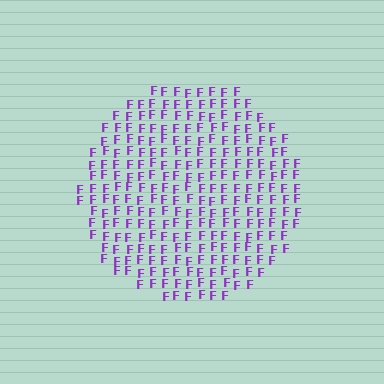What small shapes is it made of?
It is made of small letter F's.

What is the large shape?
The large shape is a circle.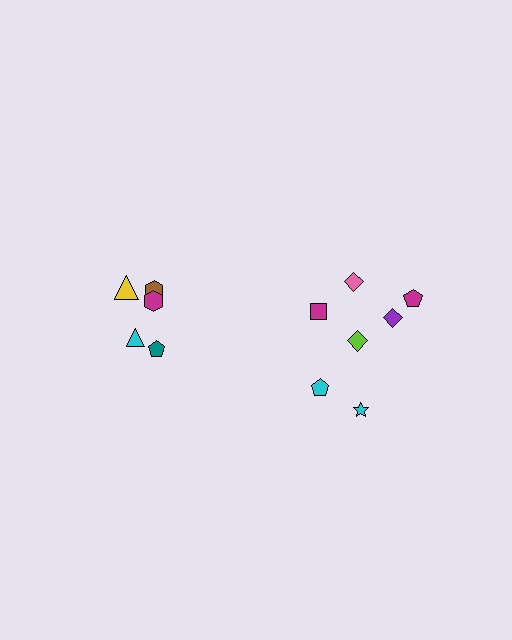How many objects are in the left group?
There are 5 objects.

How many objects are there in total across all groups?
There are 12 objects.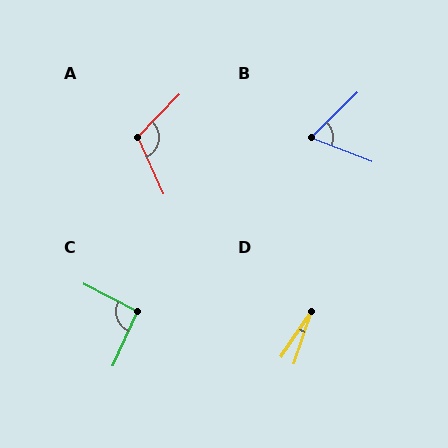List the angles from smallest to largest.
D (16°), B (66°), C (93°), A (111°).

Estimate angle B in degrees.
Approximately 66 degrees.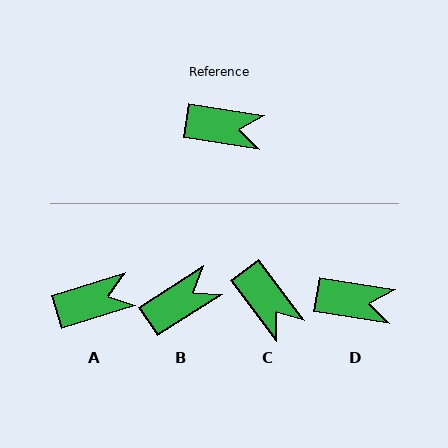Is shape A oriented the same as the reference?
No, it is off by about 26 degrees.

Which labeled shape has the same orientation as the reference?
D.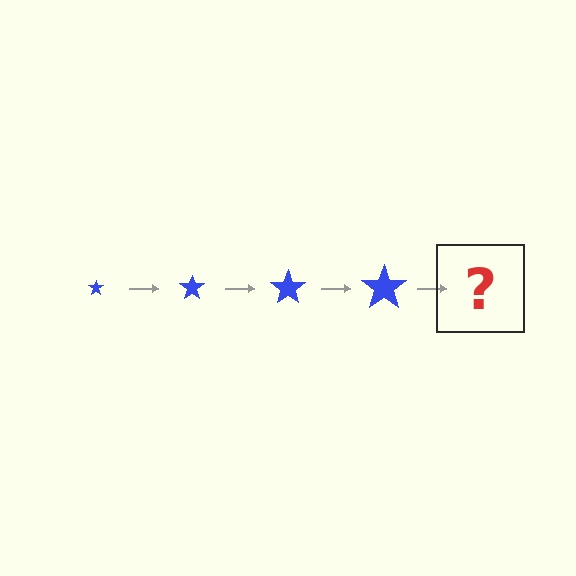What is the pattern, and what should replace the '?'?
The pattern is that the star gets progressively larger each step. The '?' should be a blue star, larger than the previous one.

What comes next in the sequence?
The next element should be a blue star, larger than the previous one.